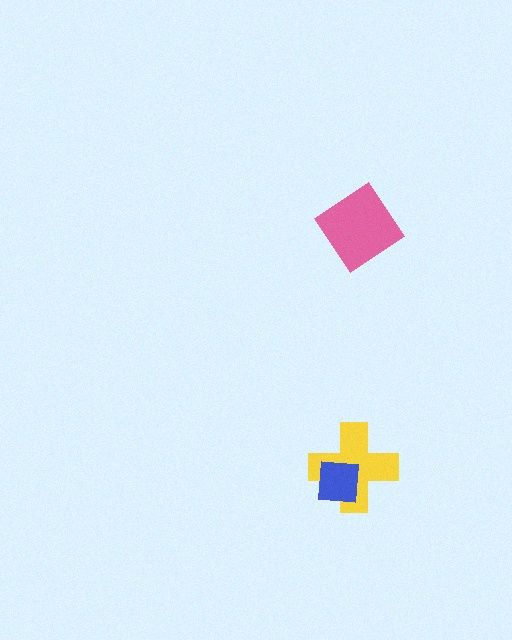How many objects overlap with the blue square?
1 object overlaps with the blue square.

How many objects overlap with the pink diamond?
0 objects overlap with the pink diamond.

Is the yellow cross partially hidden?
Yes, it is partially covered by another shape.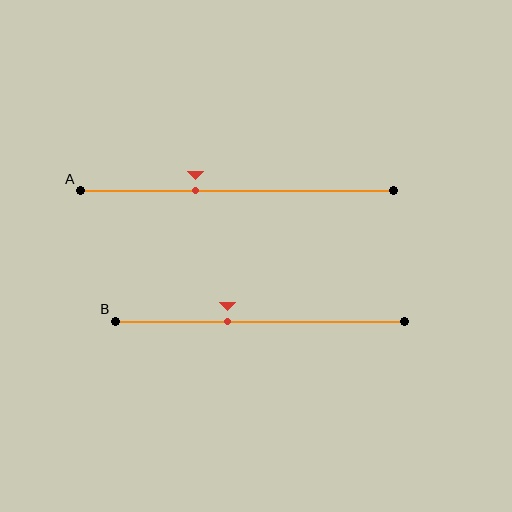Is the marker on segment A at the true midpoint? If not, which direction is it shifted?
No, the marker on segment A is shifted to the left by about 13% of the segment length.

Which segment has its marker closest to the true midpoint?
Segment B has its marker closest to the true midpoint.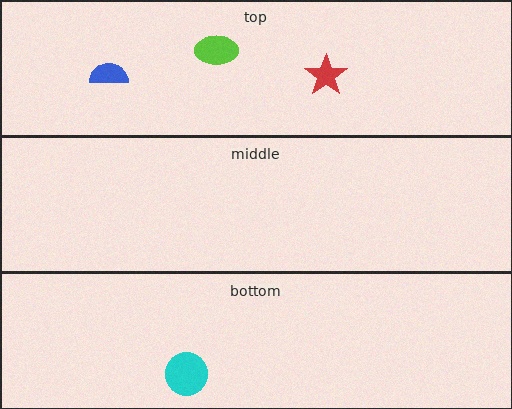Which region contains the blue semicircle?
The top region.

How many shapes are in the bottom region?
1.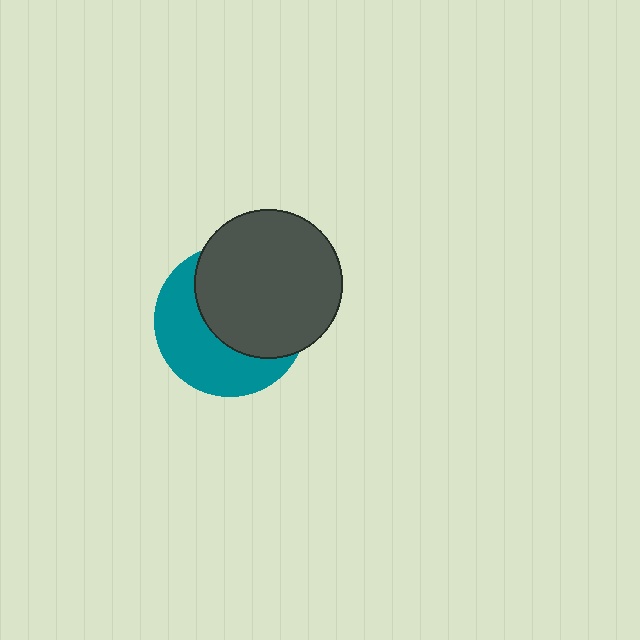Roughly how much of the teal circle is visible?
About half of it is visible (roughly 45%).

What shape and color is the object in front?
The object in front is a dark gray circle.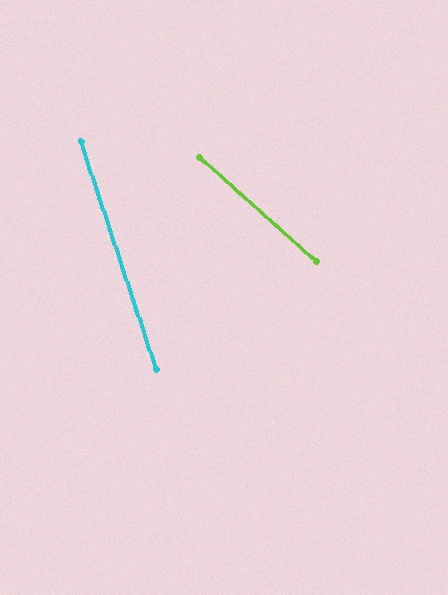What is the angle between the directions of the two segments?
Approximately 30 degrees.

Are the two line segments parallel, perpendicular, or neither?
Neither parallel nor perpendicular — they differ by about 30°.